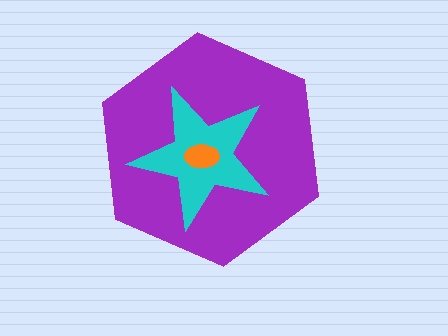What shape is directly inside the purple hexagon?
The cyan star.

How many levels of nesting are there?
3.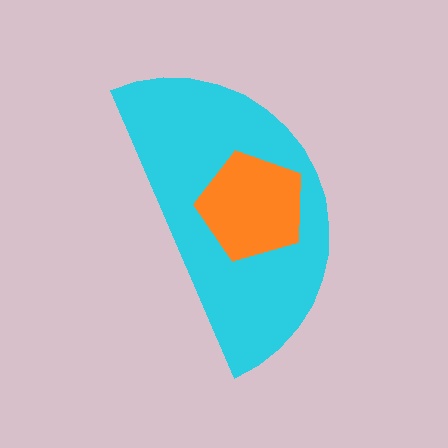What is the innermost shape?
The orange pentagon.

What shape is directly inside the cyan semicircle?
The orange pentagon.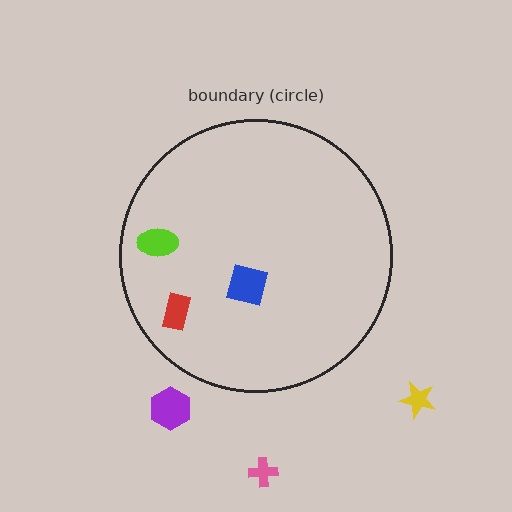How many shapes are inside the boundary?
3 inside, 3 outside.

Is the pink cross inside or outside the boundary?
Outside.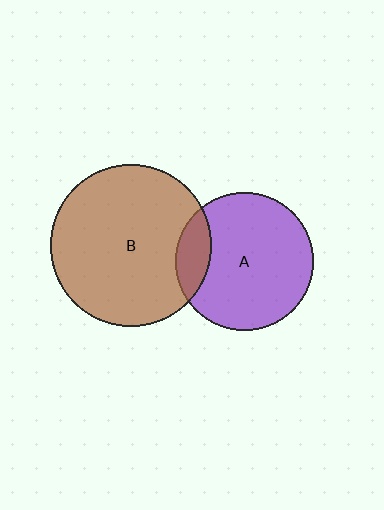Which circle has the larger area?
Circle B (brown).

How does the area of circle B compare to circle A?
Approximately 1.4 times.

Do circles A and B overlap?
Yes.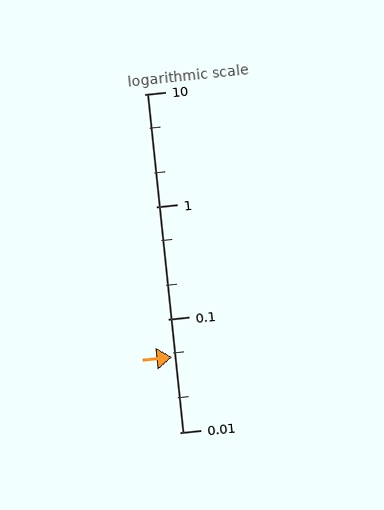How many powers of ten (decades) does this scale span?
The scale spans 3 decades, from 0.01 to 10.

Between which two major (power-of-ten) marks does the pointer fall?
The pointer is between 0.01 and 0.1.